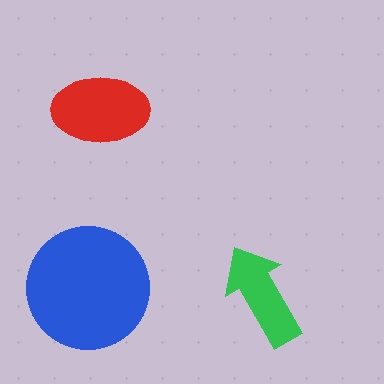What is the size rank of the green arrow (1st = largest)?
3rd.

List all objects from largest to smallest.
The blue circle, the red ellipse, the green arrow.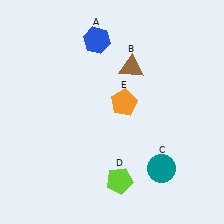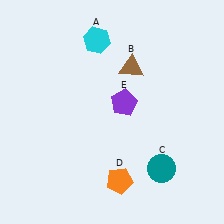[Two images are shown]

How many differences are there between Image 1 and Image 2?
There are 3 differences between the two images.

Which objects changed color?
A changed from blue to cyan. D changed from lime to orange. E changed from orange to purple.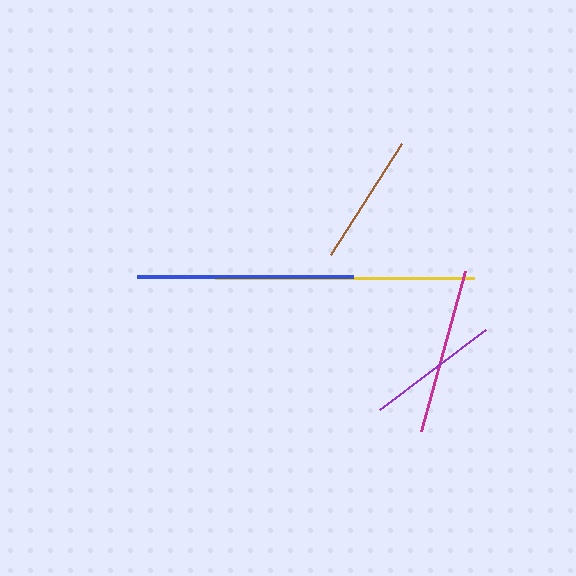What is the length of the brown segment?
The brown segment is approximately 131 pixels long.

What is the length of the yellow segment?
The yellow segment is approximately 259 pixels long.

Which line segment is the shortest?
The brown line is the shortest at approximately 131 pixels.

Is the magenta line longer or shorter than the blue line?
The blue line is longer than the magenta line.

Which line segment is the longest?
The yellow line is the longest at approximately 259 pixels.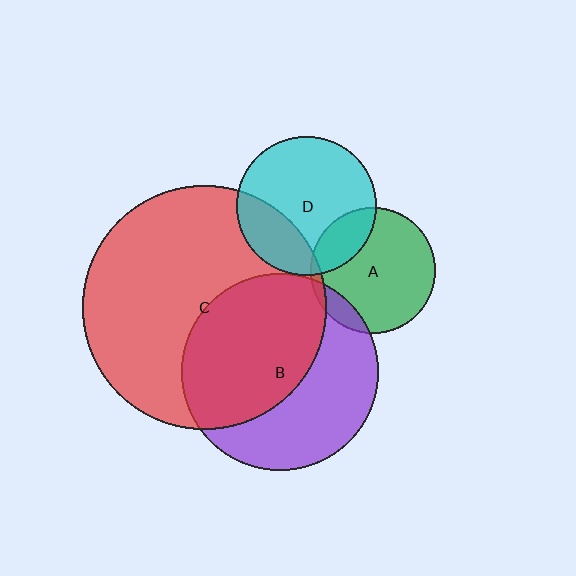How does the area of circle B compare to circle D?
Approximately 2.0 times.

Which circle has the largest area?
Circle C (red).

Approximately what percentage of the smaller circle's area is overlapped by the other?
Approximately 10%.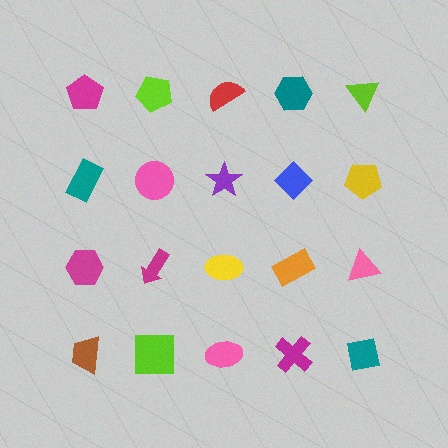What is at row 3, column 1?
A magenta hexagon.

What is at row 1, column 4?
A teal hexagon.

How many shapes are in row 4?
5 shapes.